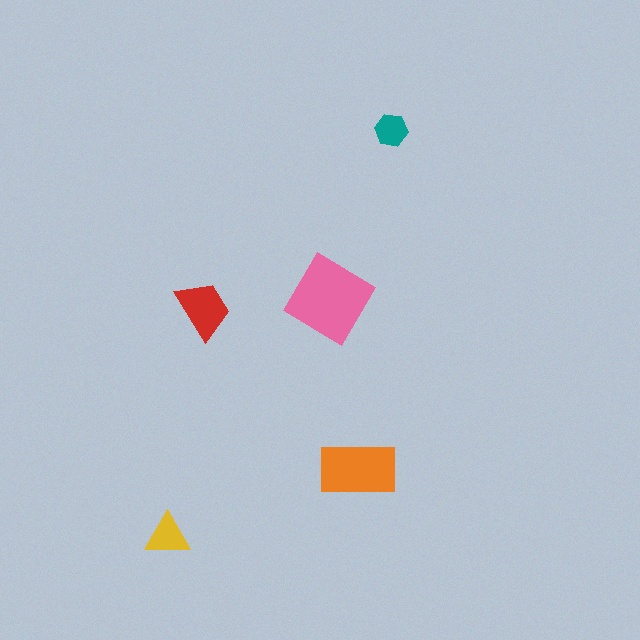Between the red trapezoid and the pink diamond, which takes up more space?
The pink diamond.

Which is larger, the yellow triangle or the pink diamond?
The pink diamond.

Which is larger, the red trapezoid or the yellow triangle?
The red trapezoid.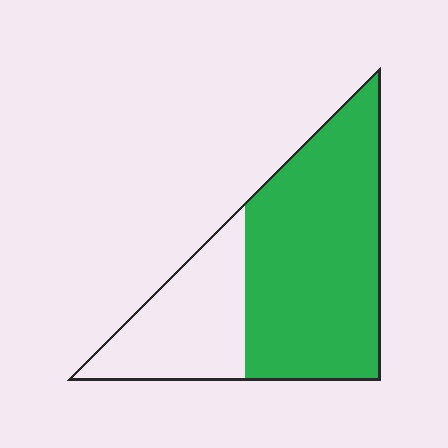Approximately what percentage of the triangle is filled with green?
Approximately 70%.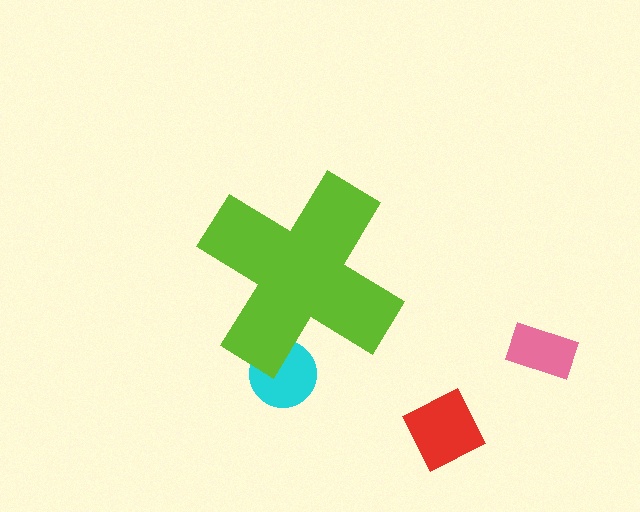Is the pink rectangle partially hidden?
No, the pink rectangle is fully visible.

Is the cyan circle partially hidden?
Yes, the cyan circle is partially hidden behind the lime cross.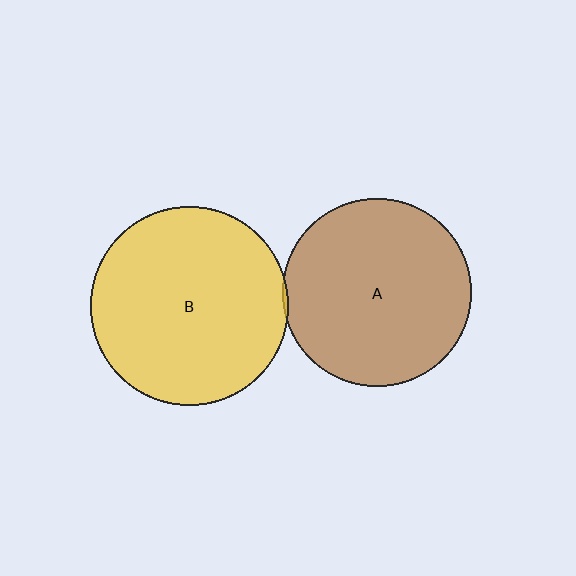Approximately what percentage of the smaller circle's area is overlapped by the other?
Approximately 5%.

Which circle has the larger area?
Circle B (yellow).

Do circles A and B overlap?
Yes.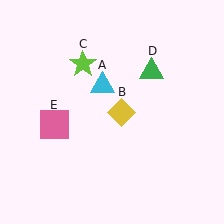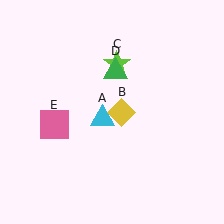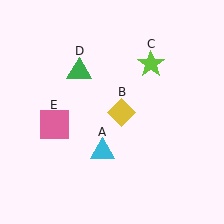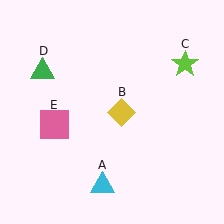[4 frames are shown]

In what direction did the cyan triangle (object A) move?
The cyan triangle (object A) moved down.